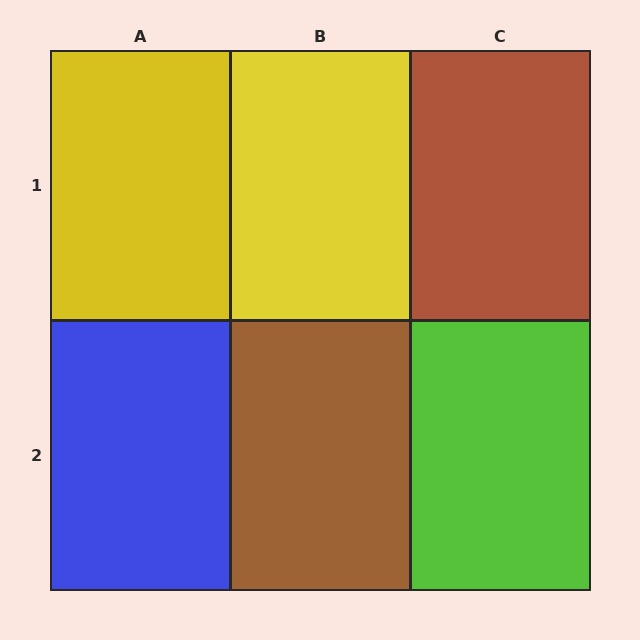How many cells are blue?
1 cell is blue.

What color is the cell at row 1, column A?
Yellow.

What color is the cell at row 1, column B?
Yellow.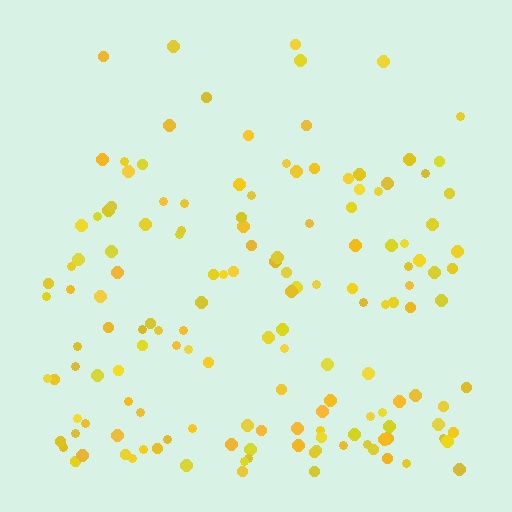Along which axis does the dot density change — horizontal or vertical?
Vertical.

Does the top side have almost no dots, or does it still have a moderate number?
Still a moderate number, just noticeably fewer than the bottom.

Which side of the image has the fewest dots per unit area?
The top.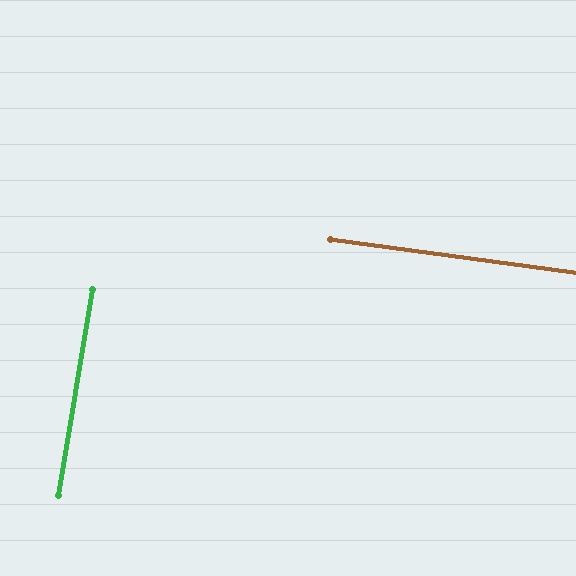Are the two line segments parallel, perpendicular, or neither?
Perpendicular — they meet at approximately 89°.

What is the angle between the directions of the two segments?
Approximately 89 degrees.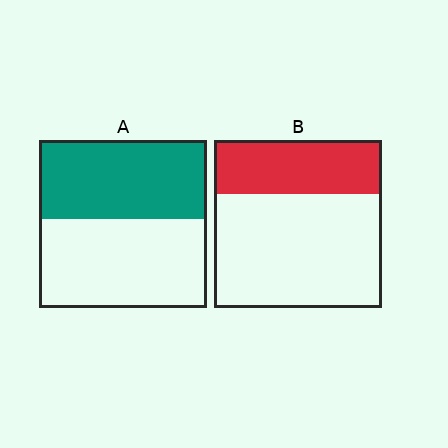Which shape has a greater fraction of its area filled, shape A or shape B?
Shape A.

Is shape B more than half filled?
No.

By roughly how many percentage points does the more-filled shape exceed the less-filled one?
By roughly 15 percentage points (A over B).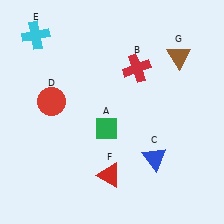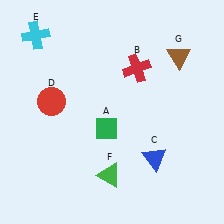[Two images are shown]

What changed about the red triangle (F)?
In Image 1, F is red. In Image 2, it changed to green.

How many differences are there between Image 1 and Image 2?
There is 1 difference between the two images.